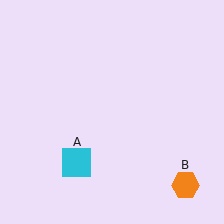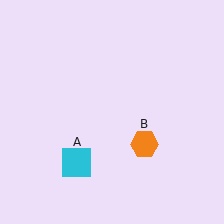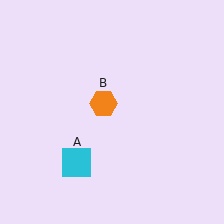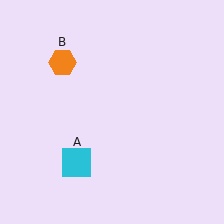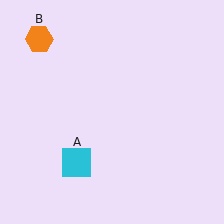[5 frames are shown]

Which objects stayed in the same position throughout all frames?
Cyan square (object A) remained stationary.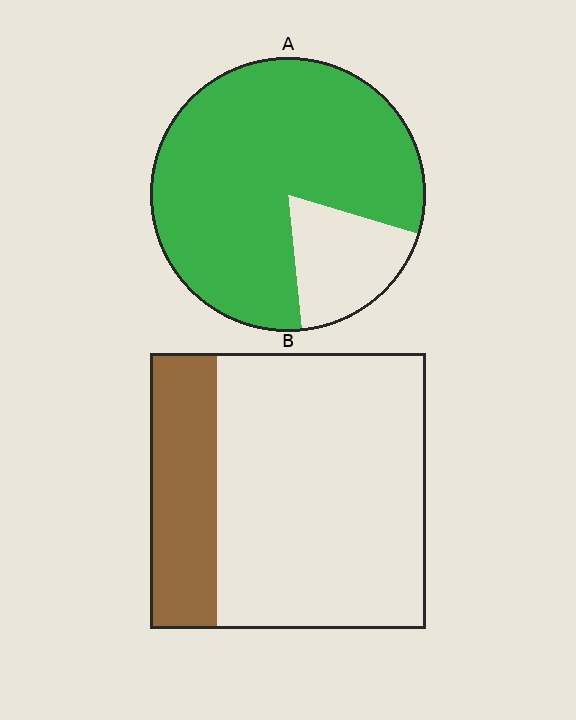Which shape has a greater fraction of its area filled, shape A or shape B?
Shape A.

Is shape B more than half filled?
No.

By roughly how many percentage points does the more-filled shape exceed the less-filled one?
By roughly 55 percentage points (A over B).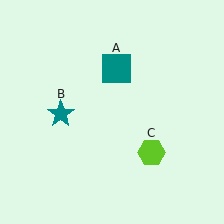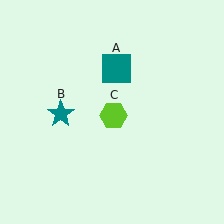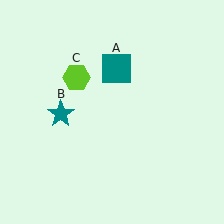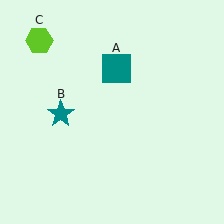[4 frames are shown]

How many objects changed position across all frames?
1 object changed position: lime hexagon (object C).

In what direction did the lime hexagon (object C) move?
The lime hexagon (object C) moved up and to the left.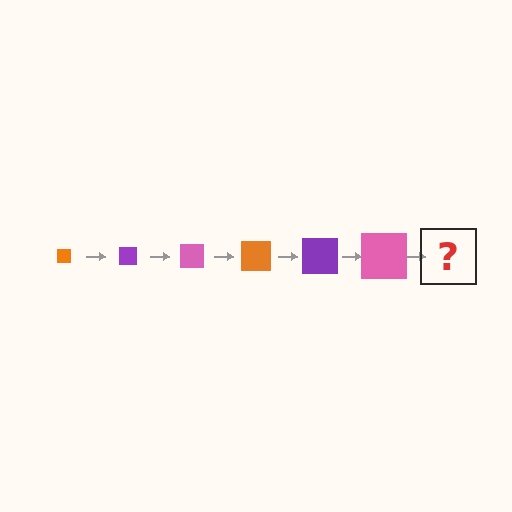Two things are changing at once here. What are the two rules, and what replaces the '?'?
The two rules are that the square grows larger each step and the color cycles through orange, purple, and pink. The '?' should be an orange square, larger than the previous one.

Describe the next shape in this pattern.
It should be an orange square, larger than the previous one.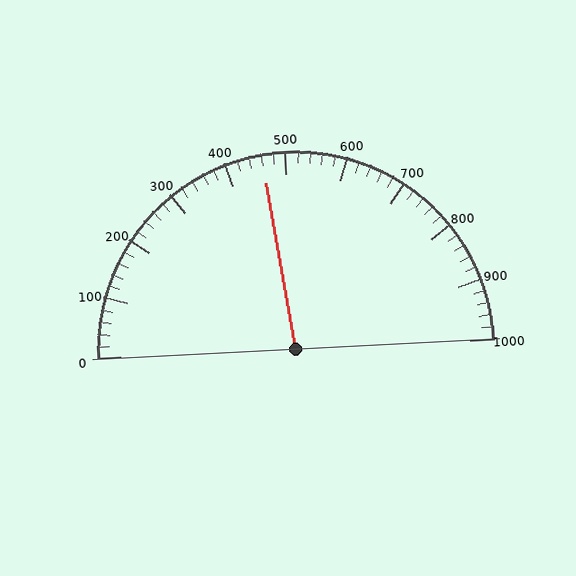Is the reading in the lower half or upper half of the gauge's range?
The reading is in the lower half of the range (0 to 1000).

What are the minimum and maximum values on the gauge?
The gauge ranges from 0 to 1000.